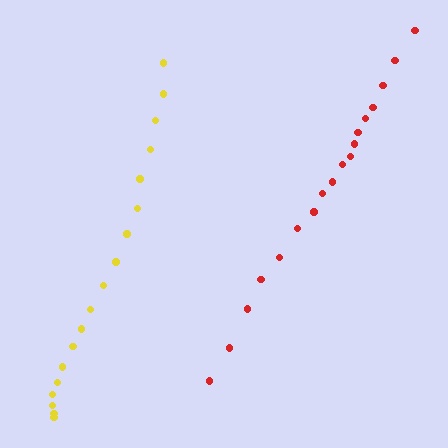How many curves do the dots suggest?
There are 2 distinct paths.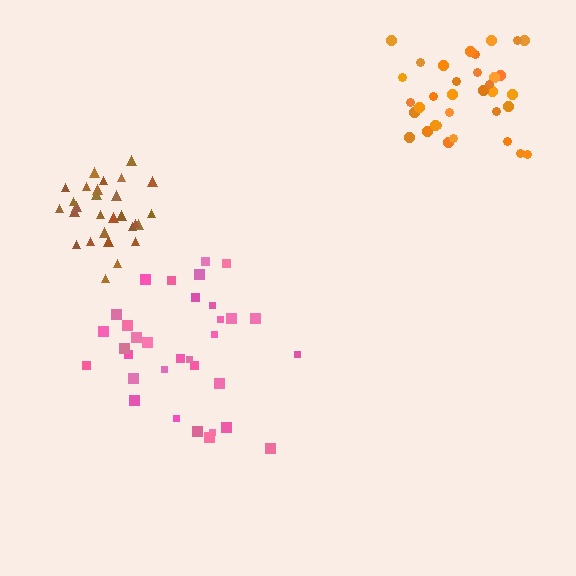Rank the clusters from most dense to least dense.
brown, orange, pink.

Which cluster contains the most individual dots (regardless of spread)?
Orange (34).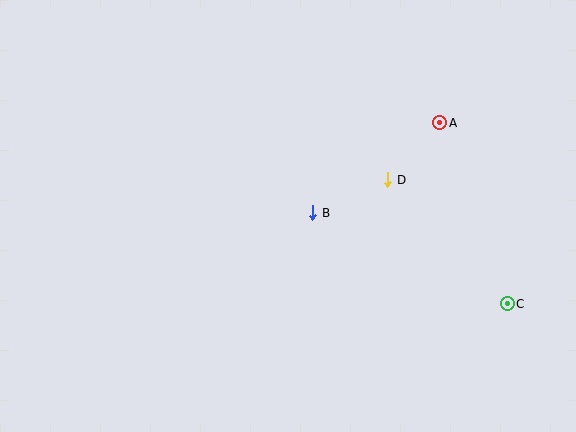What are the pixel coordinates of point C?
Point C is at (507, 304).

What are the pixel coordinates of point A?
Point A is at (440, 123).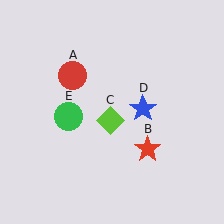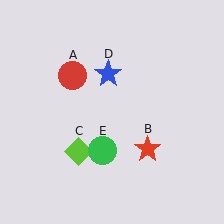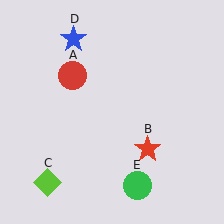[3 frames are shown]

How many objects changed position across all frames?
3 objects changed position: lime diamond (object C), blue star (object D), green circle (object E).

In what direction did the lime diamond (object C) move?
The lime diamond (object C) moved down and to the left.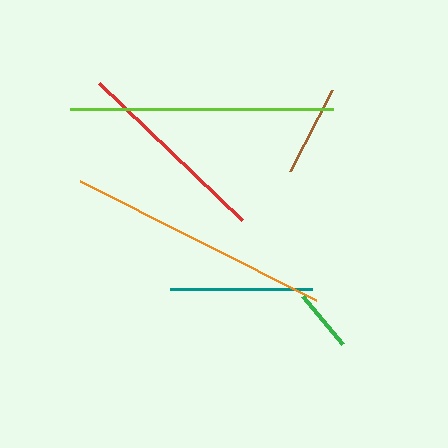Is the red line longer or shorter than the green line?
The red line is longer than the green line.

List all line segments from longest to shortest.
From longest to shortest: orange, lime, red, teal, brown, green.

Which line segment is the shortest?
The green line is the shortest at approximately 63 pixels.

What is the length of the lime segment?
The lime segment is approximately 263 pixels long.